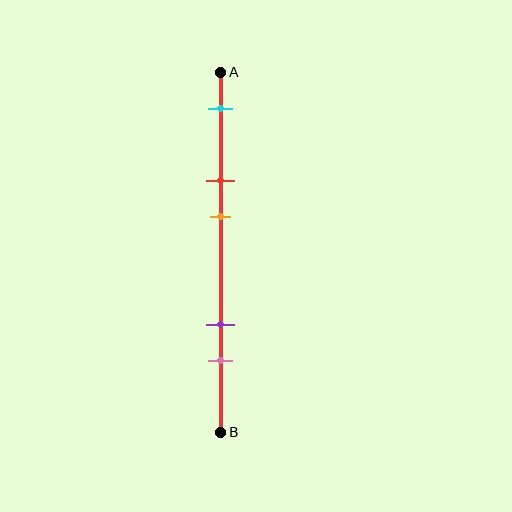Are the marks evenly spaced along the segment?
No, the marks are not evenly spaced.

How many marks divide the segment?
There are 5 marks dividing the segment.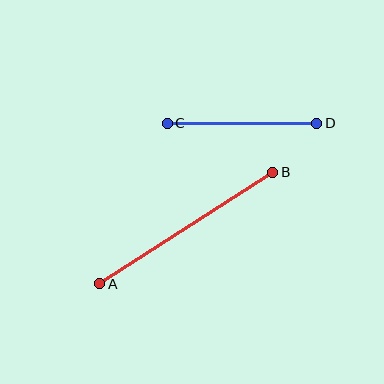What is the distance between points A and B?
The distance is approximately 206 pixels.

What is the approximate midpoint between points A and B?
The midpoint is at approximately (186, 228) pixels.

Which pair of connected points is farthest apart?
Points A and B are farthest apart.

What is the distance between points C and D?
The distance is approximately 150 pixels.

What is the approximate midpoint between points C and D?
The midpoint is at approximately (242, 123) pixels.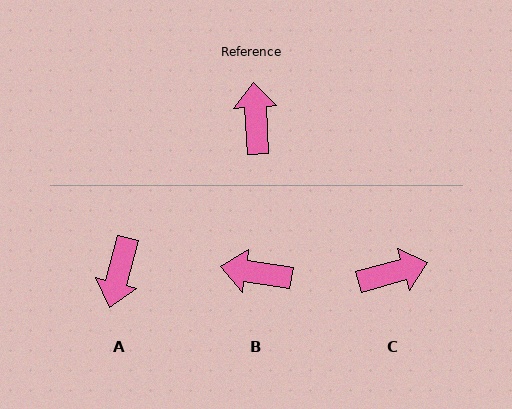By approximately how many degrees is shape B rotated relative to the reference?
Approximately 78 degrees counter-clockwise.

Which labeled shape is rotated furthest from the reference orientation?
A, about 161 degrees away.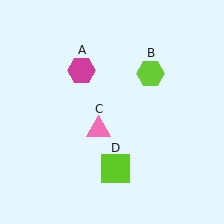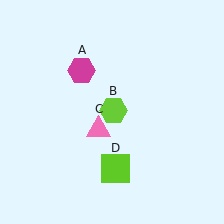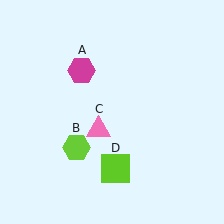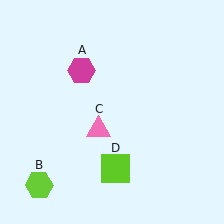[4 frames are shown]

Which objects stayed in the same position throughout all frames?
Magenta hexagon (object A) and pink triangle (object C) and lime square (object D) remained stationary.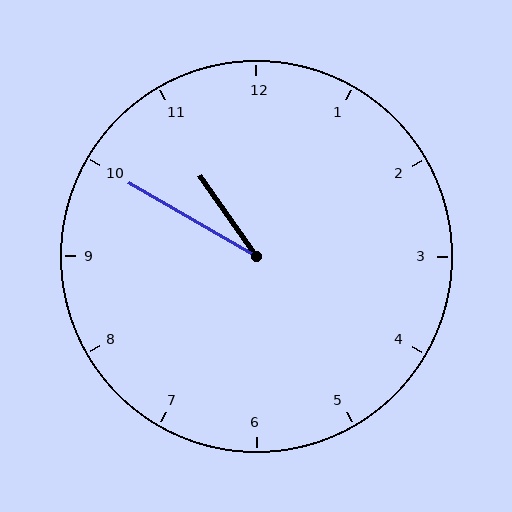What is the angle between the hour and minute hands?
Approximately 25 degrees.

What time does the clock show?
10:50.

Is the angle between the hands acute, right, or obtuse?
It is acute.